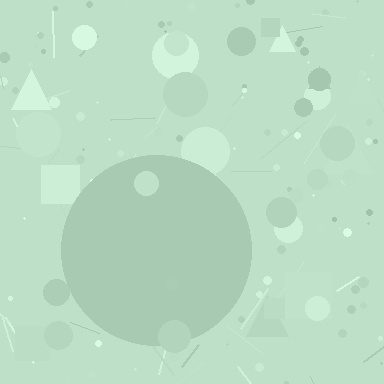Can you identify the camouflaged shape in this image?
The camouflaged shape is a circle.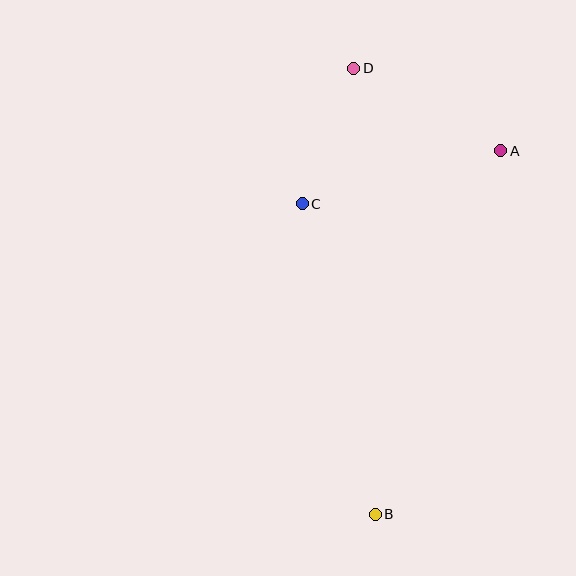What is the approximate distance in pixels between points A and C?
The distance between A and C is approximately 205 pixels.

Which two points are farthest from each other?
Points B and D are farthest from each other.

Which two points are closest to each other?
Points C and D are closest to each other.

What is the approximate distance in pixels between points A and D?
The distance between A and D is approximately 168 pixels.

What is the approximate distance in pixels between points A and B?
The distance between A and B is approximately 385 pixels.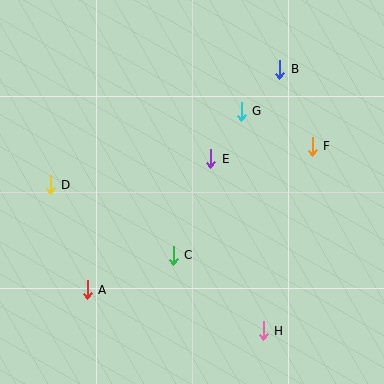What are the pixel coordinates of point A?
Point A is at (87, 290).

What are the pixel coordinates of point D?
Point D is at (50, 185).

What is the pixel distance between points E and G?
The distance between E and G is 57 pixels.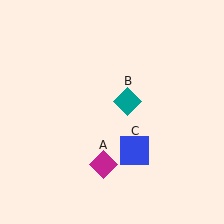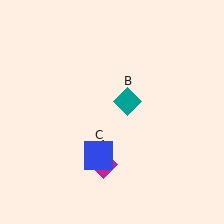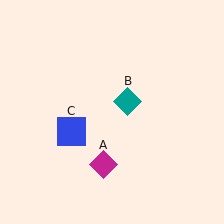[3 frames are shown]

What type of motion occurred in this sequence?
The blue square (object C) rotated clockwise around the center of the scene.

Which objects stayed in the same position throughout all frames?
Magenta diamond (object A) and teal diamond (object B) remained stationary.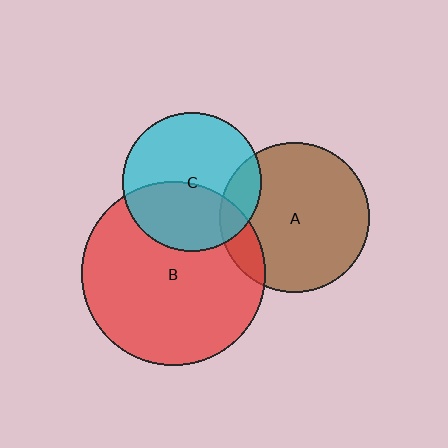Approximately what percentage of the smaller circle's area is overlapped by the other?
Approximately 40%.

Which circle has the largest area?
Circle B (red).